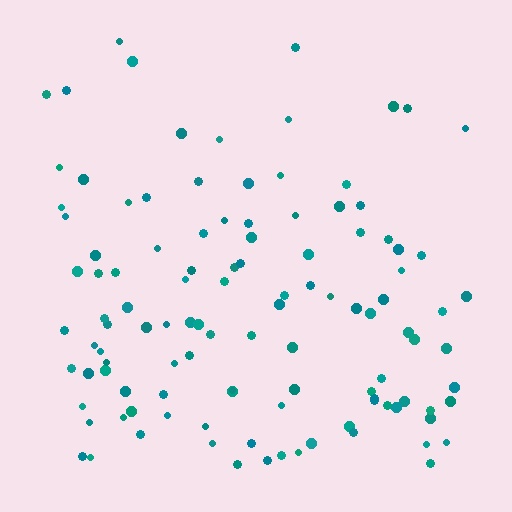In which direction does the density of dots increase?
From top to bottom, with the bottom side densest.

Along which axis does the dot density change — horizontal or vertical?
Vertical.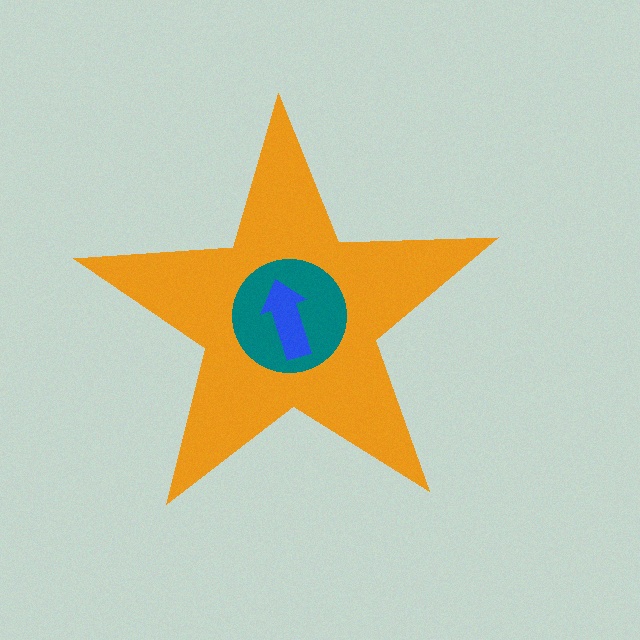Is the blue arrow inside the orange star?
Yes.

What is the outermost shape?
The orange star.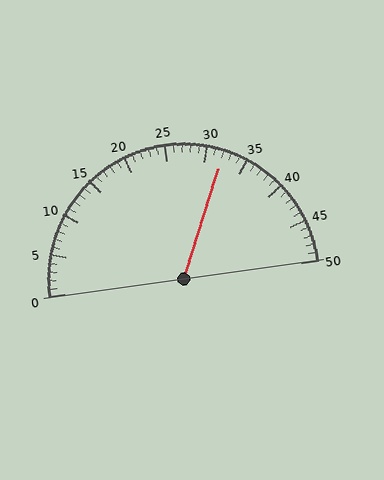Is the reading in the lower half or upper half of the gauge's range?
The reading is in the upper half of the range (0 to 50).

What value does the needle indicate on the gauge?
The needle indicates approximately 32.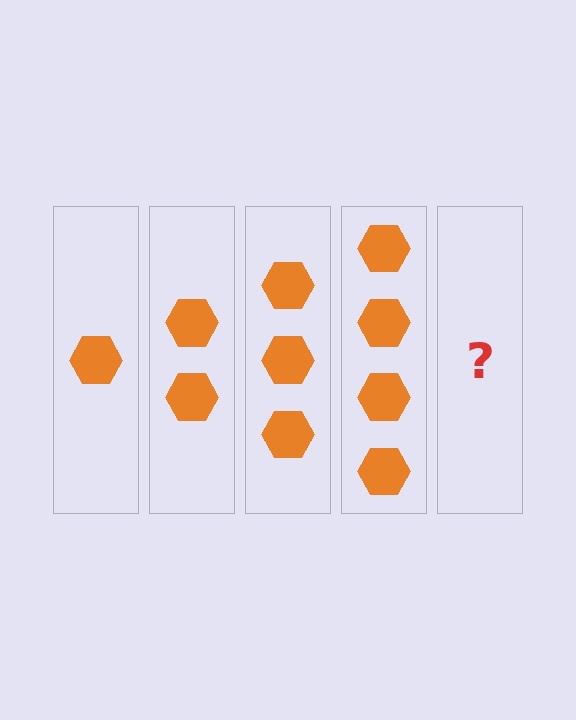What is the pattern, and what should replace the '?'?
The pattern is that each step adds one more hexagon. The '?' should be 5 hexagons.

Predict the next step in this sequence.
The next step is 5 hexagons.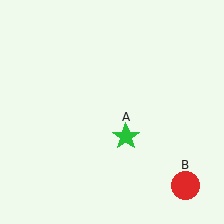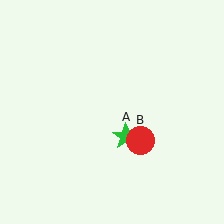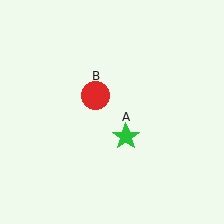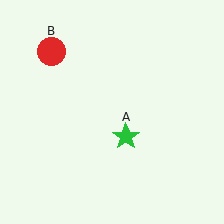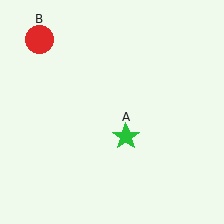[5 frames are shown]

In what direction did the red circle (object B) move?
The red circle (object B) moved up and to the left.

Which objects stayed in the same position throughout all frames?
Green star (object A) remained stationary.